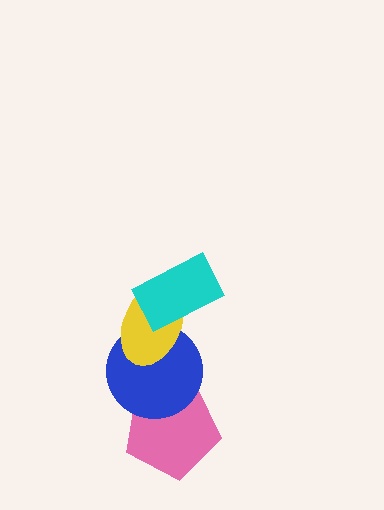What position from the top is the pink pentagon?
The pink pentagon is 4th from the top.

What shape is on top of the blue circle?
The yellow ellipse is on top of the blue circle.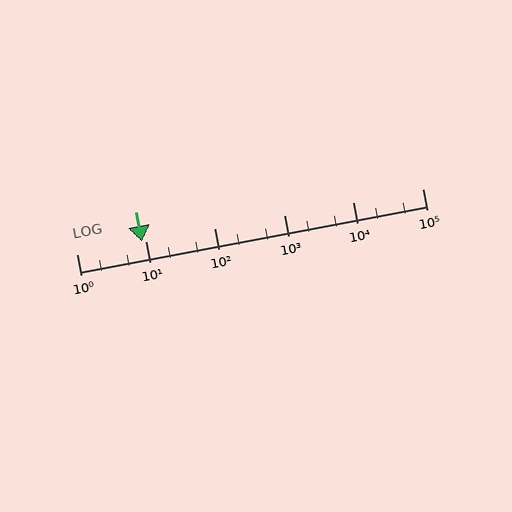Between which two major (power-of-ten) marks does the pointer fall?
The pointer is between 1 and 10.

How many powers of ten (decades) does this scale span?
The scale spans 5 decades, from 1 to 100000.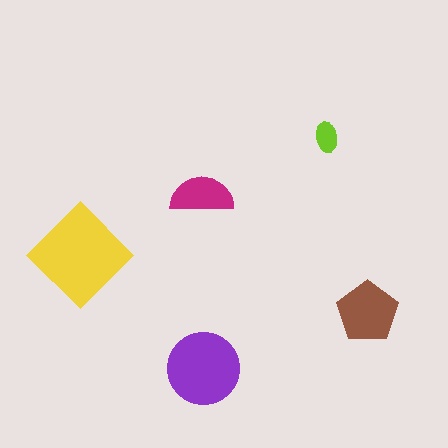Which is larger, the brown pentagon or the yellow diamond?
The yellow diamond.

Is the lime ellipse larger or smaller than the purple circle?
Smaller.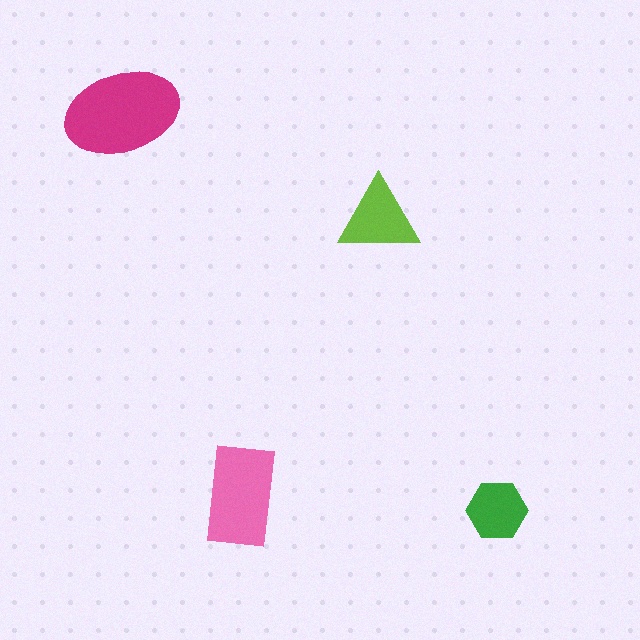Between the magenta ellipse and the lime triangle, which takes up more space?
The magenta ellipse.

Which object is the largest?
The magenta ellipse.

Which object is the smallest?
The green hexagon.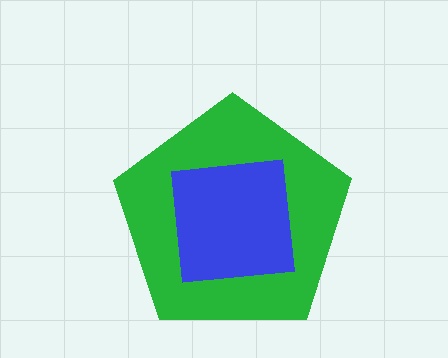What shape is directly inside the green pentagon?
The blue square.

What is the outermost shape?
The green pentagon.